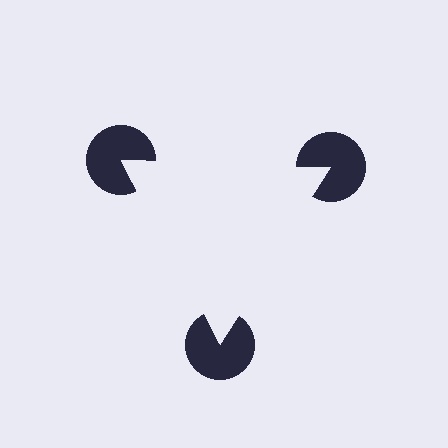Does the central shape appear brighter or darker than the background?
It typically appears slightly brighter than the background, even though no actual brightness change is drawn.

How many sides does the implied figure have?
3 sides.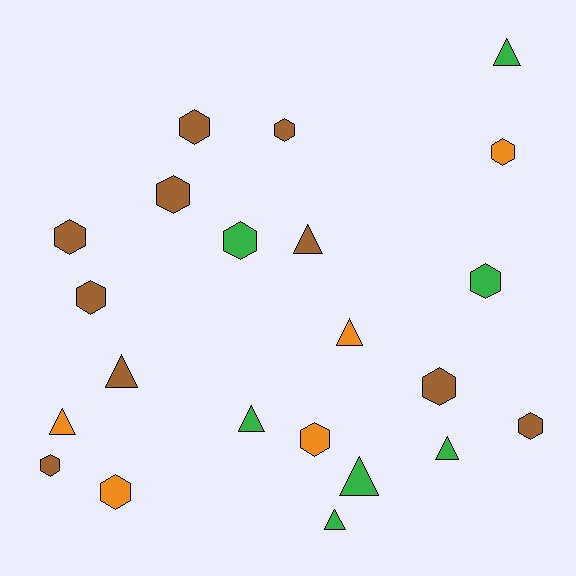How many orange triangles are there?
There are 2 orange triangles.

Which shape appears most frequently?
Hexagon, with 13 objects.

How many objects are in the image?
There are 22 objects.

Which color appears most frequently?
Brown, with 10 objects.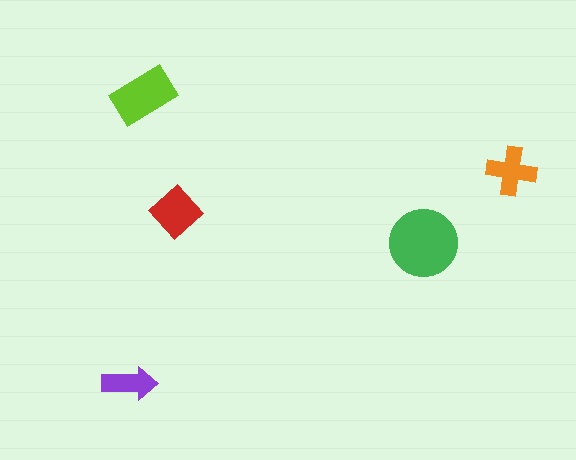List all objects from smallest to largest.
The purple arrow, the orange cross, the red diamond, the lime rectangle, the green circle.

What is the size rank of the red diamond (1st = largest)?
3rd.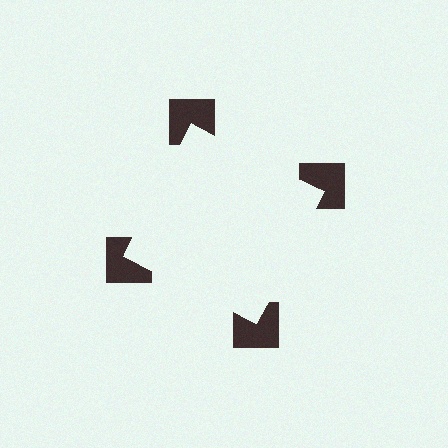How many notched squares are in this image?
There are 4 — one at each vertex of the illusory square.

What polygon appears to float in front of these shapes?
An illusory square — its edges are inferred from the aligned wedge cuts in the notched squares, not physically drawn.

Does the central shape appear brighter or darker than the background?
It typically appears slightly brighter than the background, even though no actual brightness change is drawn.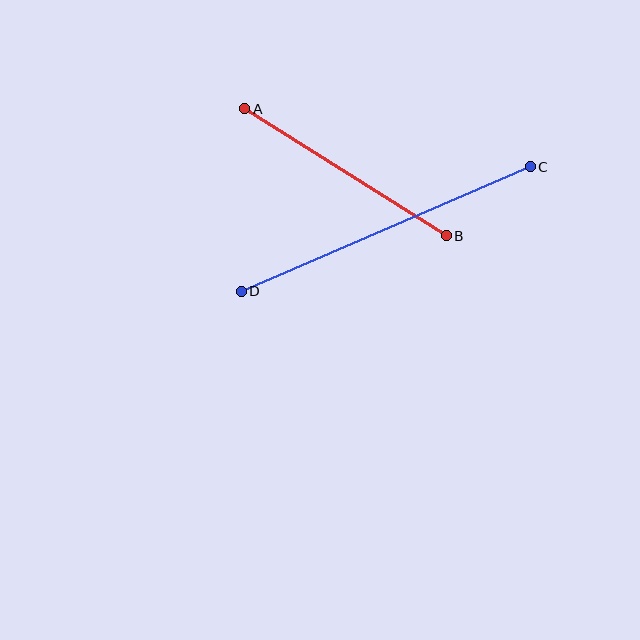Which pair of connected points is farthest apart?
Points C and D are farthest apart.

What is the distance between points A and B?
The distance is approximately 238 pixels.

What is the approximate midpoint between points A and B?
The midpoint is at approximately (345, 172) pixels.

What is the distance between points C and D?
The distance is approximately 314 pixels.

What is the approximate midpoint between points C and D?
The midpoint is at approximately (386, 229) pixels.